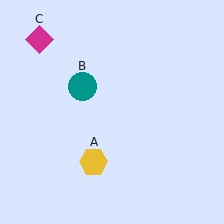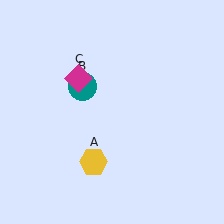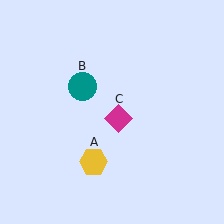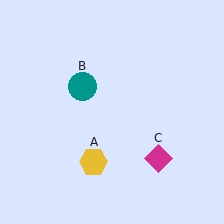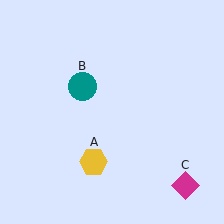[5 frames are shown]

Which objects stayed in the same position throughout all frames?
Yellow hexagon (object A) and teal circle (object B) remained stationary.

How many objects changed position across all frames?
1 object changed position: magenta diamond (object C).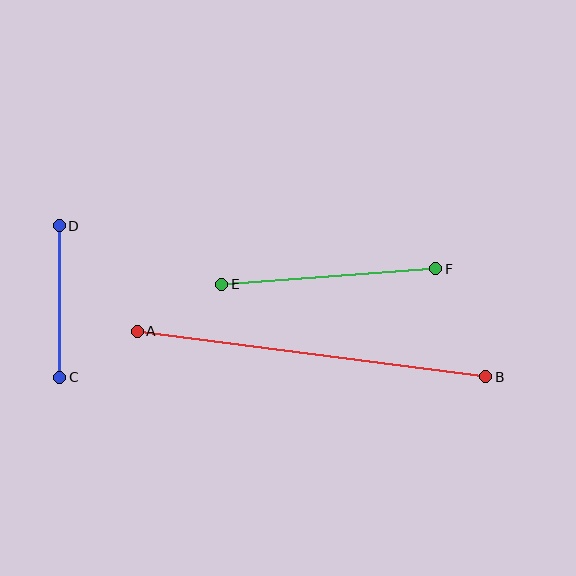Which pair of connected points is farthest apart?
Points A and B are farthest apart.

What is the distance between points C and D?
The distance is approximately 152 pixels.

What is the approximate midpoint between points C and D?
The midpoint is at approximately (60, 302) pixels.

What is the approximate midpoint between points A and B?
The midpoint is at approximately (312, 354) pixels.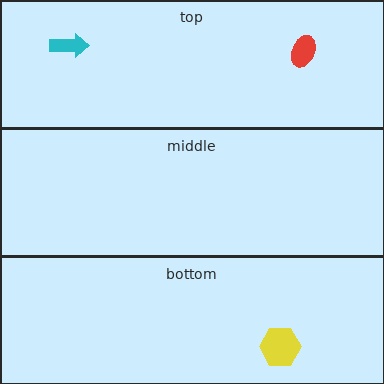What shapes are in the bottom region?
The yellow hexagon.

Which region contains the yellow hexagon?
The bottom region.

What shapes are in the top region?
The red ellipse, the cyan arrow.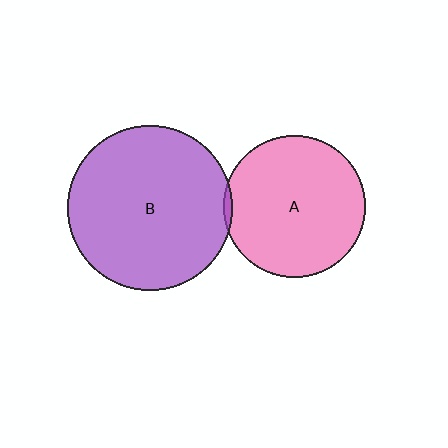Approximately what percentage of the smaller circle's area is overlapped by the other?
Approximately 5%.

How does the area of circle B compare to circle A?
Approximately 1.4 times.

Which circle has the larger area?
Circle B (purple).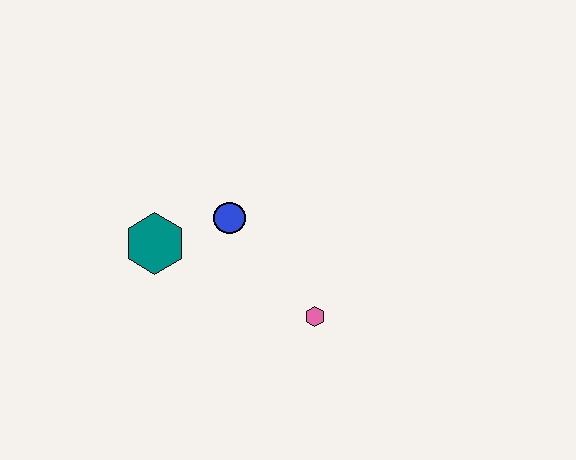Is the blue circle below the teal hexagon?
No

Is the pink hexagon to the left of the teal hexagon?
No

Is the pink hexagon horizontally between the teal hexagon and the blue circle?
No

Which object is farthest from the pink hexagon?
The teal hexagon is farthest from the pink hexagon.